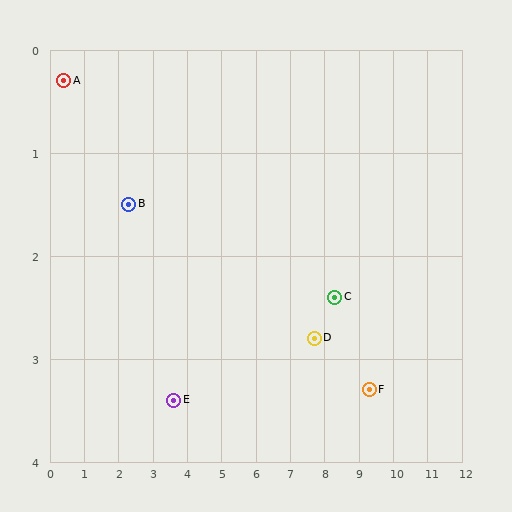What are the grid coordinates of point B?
Point B is at approximately (2.3, 1.5).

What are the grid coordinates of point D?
Point D is at approximately (7.7, 2.8).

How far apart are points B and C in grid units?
Points B and C are about 6.1 grid units apart.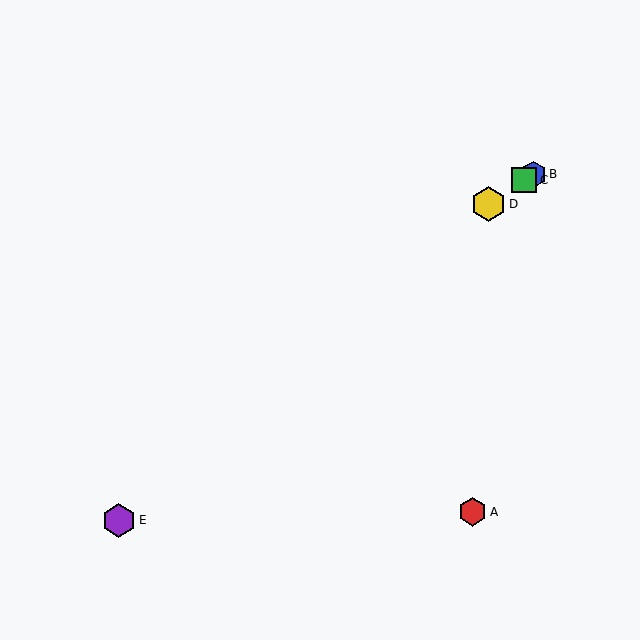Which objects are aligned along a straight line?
Objects B, C, D are aligned along a straight line.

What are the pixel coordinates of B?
Object B is at (533, 174).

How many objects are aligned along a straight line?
3 objects (B, C, D) are aligned along a straight line.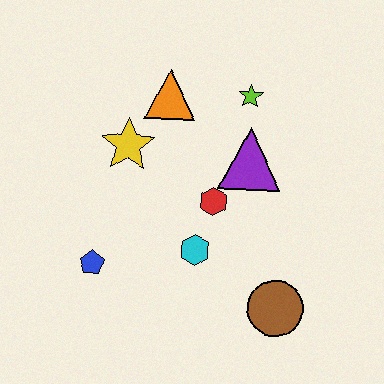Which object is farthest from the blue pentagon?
The lime star is farthest from the blue pentagon.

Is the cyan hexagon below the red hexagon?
Yes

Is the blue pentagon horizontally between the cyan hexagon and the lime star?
No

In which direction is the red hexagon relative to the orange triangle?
The red hexagon is below the orange triangle.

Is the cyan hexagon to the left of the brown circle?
Yes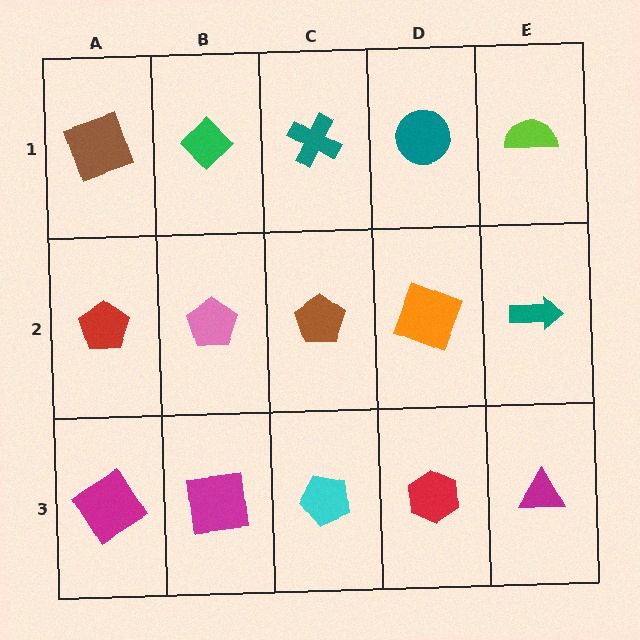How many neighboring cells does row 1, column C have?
3.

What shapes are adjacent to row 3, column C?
A brown pentagon (row 2, column C), a magenta square (row 3, column B), a red hexagon (row 3, column D).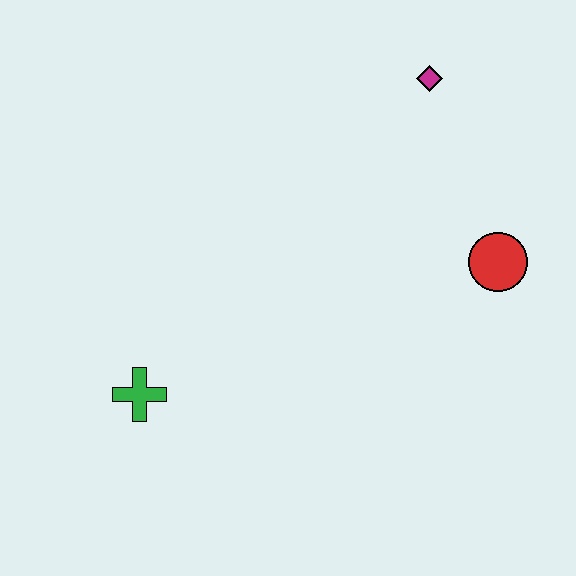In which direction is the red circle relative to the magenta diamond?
The red circle is below the magenta diamond.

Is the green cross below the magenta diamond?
Yes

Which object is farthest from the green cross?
The magenta diamond is farthest from the green cross.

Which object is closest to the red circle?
The magenta diamond is closest to the red circle.